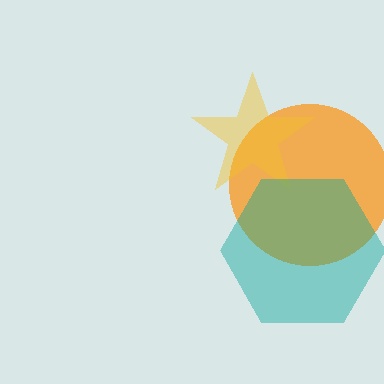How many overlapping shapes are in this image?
There are 3 overlapping shapes in the image.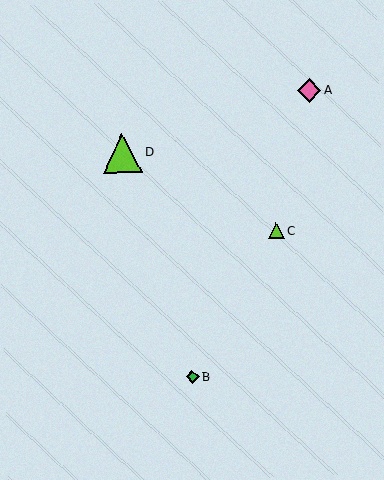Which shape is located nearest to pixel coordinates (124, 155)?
The lime triangle (labeled D) at (122, 153) is nearest to that location.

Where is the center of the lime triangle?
The center of the lime triangle is at (122, 153).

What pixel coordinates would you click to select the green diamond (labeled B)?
Click at (193, 377) to select the green diamond B.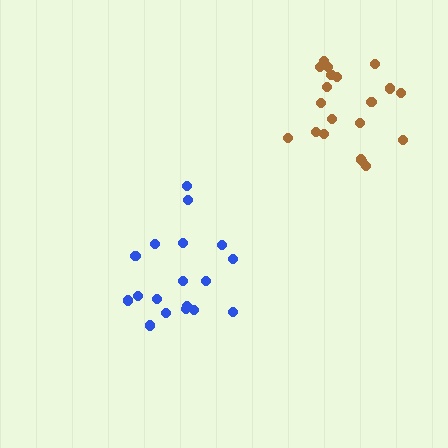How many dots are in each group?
Group 1: 18 dots, Group 2: 20 dots (38 total).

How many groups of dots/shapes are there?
There are 2 groups.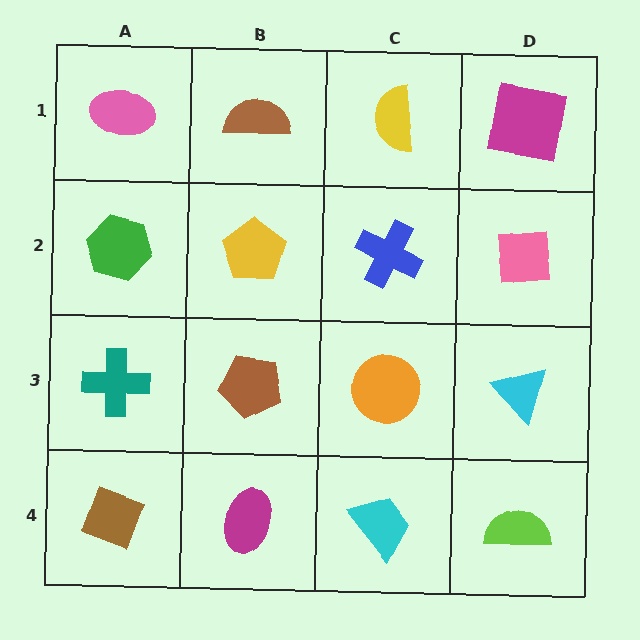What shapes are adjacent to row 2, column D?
A magenta square (row 1, column D), a cyan triangle (row 3, column D), a blue cross (row 2, column C).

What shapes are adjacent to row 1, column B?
A yellow pentagon (row 2, column B), a pink ellipse (row 1, column A), a yellow semicircle (row 1, column C).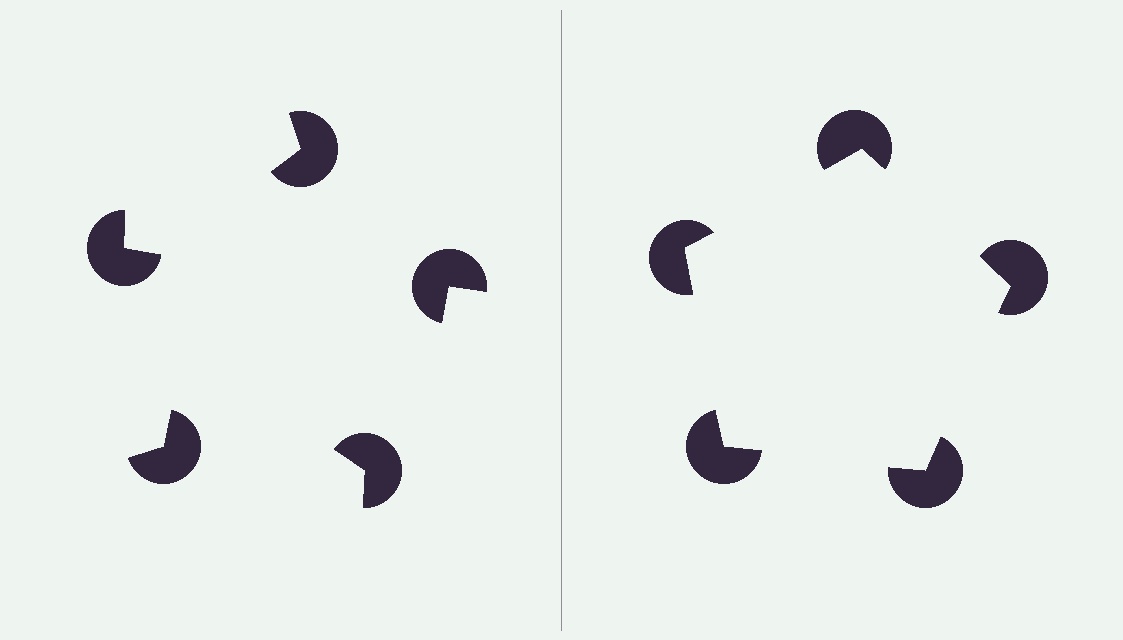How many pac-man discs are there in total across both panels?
10 — 5 on each side.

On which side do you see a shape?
An illusory pentagon appears on the right side. On the left side the wedge cuts are rotated, so no coherent shape forms.